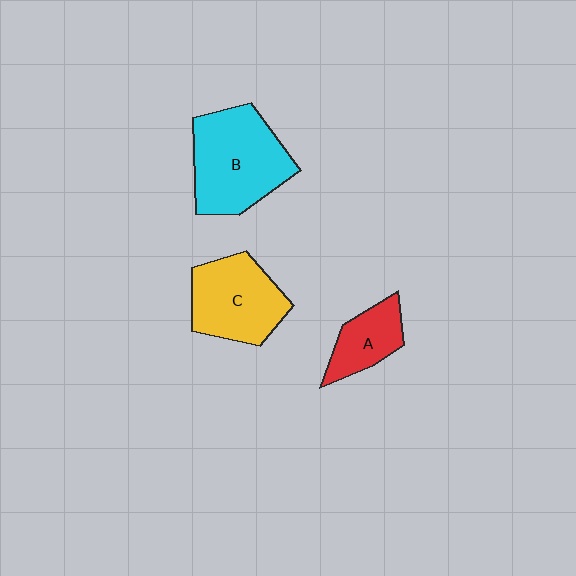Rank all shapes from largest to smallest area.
From largest to smallest: B (cyan), C (yellow), A (red).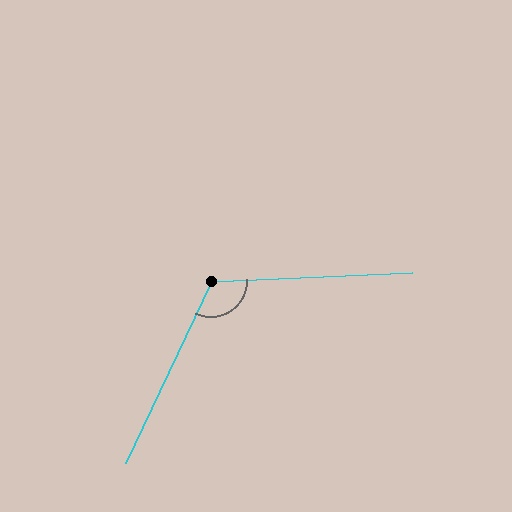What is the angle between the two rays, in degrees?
Approximately 118 degrees.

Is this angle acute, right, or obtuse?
It is obtuse.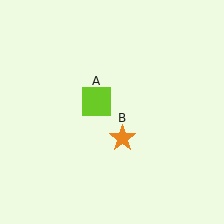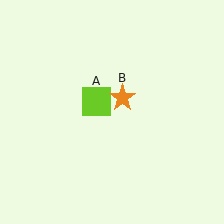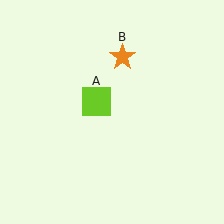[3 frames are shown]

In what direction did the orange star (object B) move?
The orange star (object B) moved up.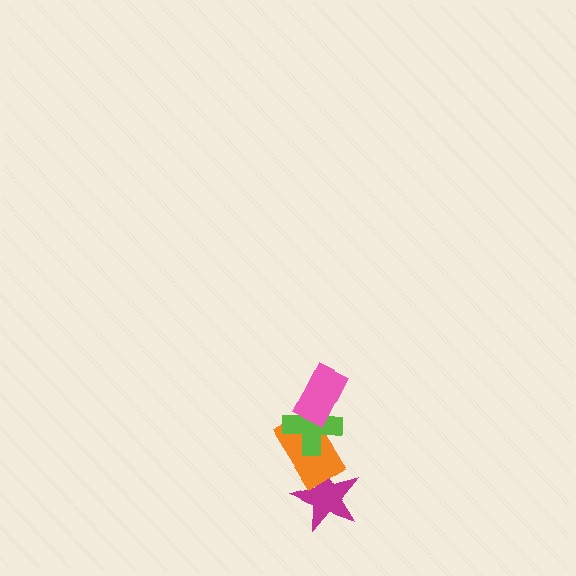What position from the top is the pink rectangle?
The pink rectangle is 1st from the top.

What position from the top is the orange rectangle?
The orange rectangle is 3rd from the top.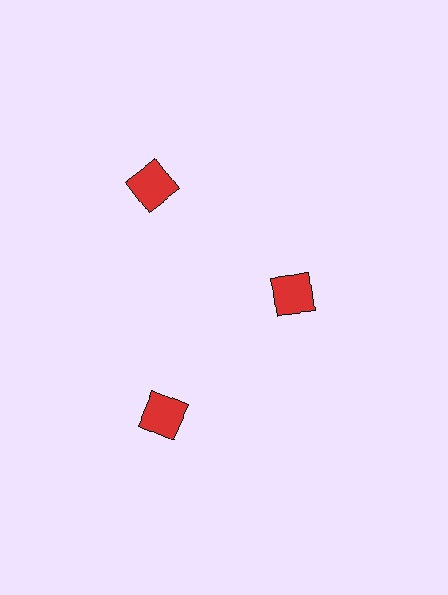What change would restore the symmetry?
The symmetry would be restored by moving it outward, back onto the ring so that all 3 squares sit at equal angles and equal distance from the center.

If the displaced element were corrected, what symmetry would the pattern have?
It would have 3-fold rotational symmetry — the pattern would map onto itself every 120 degrees.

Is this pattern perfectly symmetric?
No. The 3 red squares are arranged in a ring, but one element near the 3 o'clock position is pulled inward toward the center, breaking the 3-fold rotational symmetry.